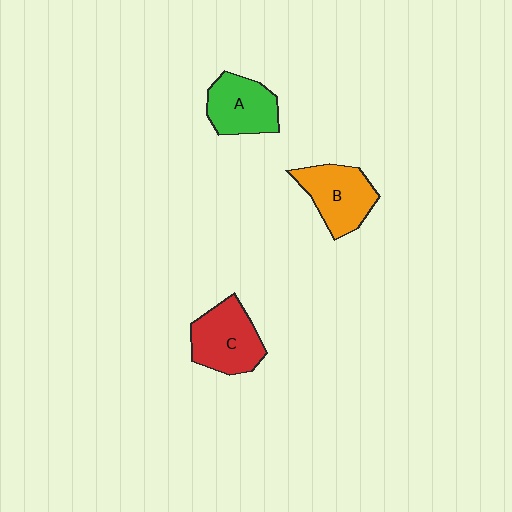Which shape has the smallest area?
Shape A (green).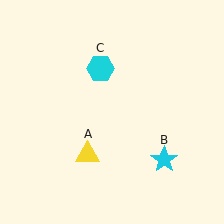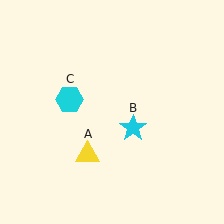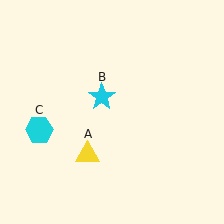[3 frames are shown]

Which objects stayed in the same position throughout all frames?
Yellow triangle (object A) remained stationary.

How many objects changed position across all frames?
2 objects changed position: cyan star (object B), cyan hexagon (object C).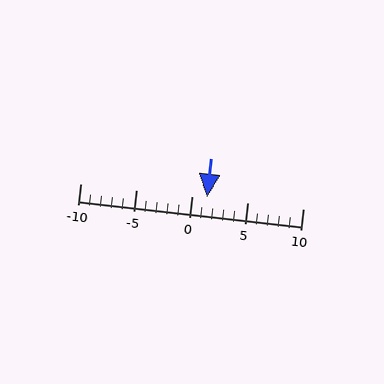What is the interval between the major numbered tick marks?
The major tick marks are spaced 5 units apart.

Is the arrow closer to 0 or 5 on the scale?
The arrow is closer to 0.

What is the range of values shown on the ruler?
The ruler shows values from -10 to 10.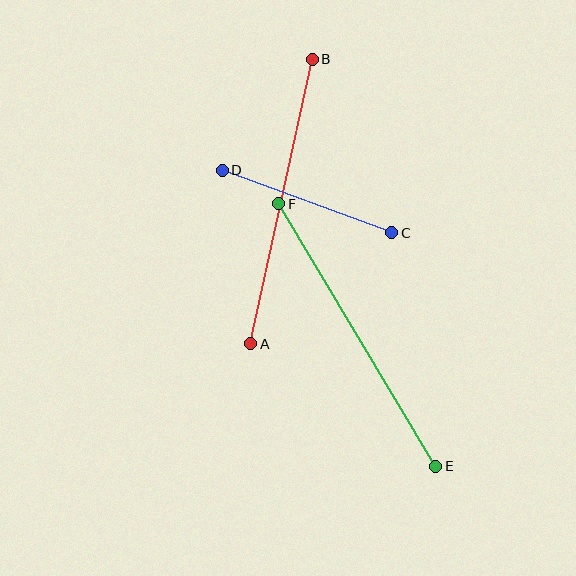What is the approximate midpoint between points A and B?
The midpoint is at approximately (281, 201) pixels.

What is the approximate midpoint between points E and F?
The midpoint is at approximately (357, 335) pixels.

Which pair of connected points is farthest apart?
Points E and F are farthest apart.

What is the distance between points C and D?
The distance is approximately 181 pixels.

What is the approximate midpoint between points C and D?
The midpoint is at approximately (307, 201) pixels.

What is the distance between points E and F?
The distance is approximately 306 pixels.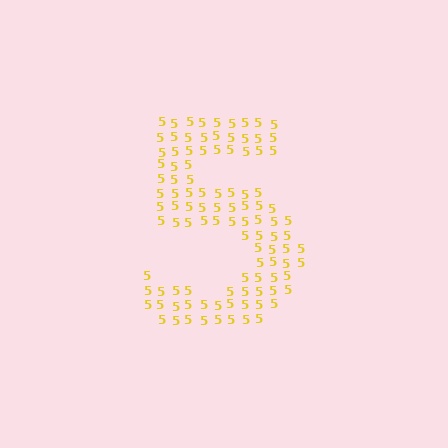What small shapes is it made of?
It is made of small digit 5's.